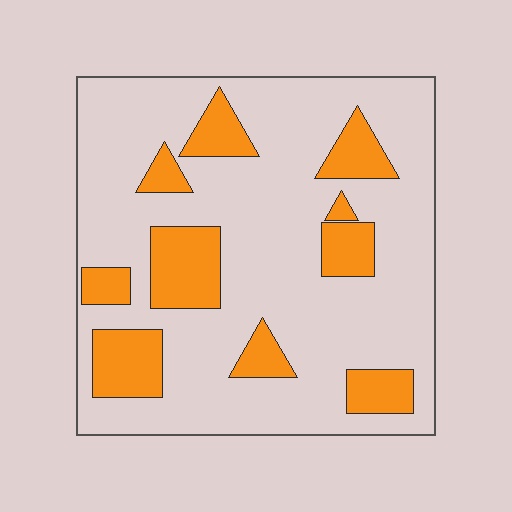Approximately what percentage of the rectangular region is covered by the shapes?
Approximately 25%.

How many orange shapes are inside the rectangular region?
10.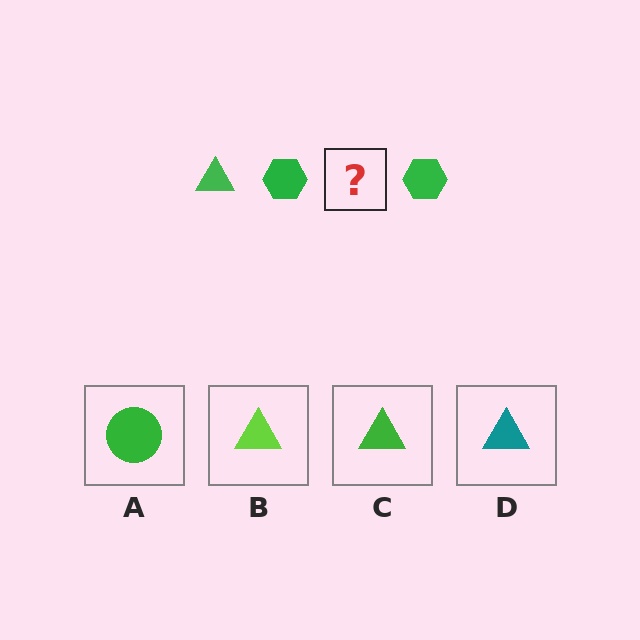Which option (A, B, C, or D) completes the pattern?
C.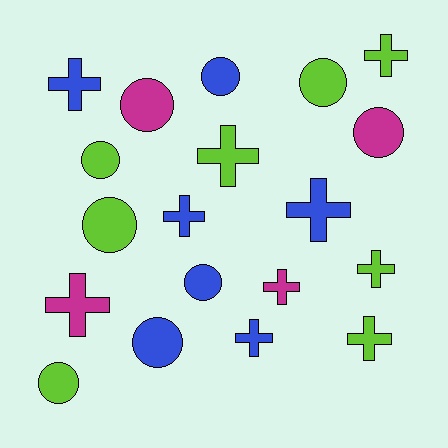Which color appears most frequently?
Lime, with 8 objects.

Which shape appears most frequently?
Cross, with 10 objects.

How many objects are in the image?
There are 19 objects.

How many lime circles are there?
There are 4 lime circles.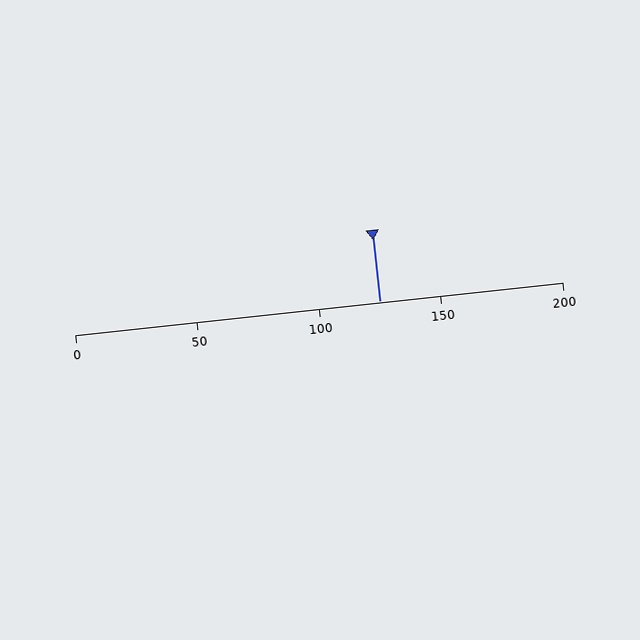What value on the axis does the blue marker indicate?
The marker indicates approximately 125.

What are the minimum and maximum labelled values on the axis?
The axis runs from 0 to 200.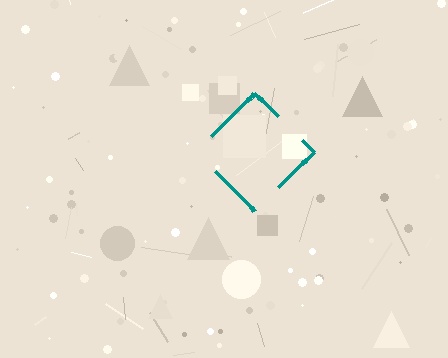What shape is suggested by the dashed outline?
The dashed outline suggests a diamond.